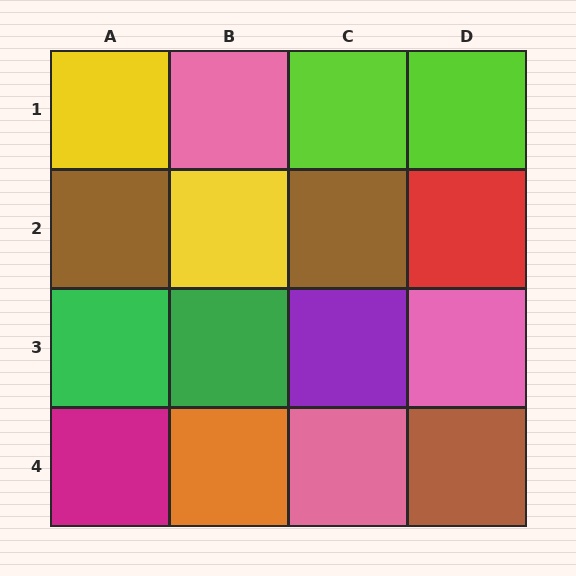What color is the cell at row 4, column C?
Pink.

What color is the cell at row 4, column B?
Orange.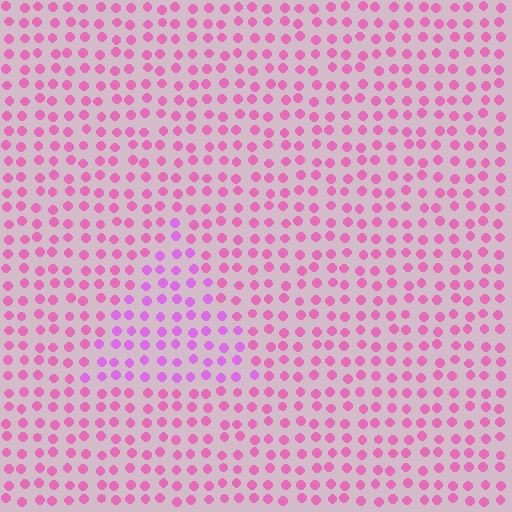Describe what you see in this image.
The image is filled with small pink elements in a uniform arrangement. A triangle-shaped region is visible where the elements are tinted to a slightly different hue, forming a subtle color boundary.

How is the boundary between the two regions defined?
The boundary is defined purely by a slight shift in hue (about 26 degrees). Spacing, size, and orientation are identical on both sides.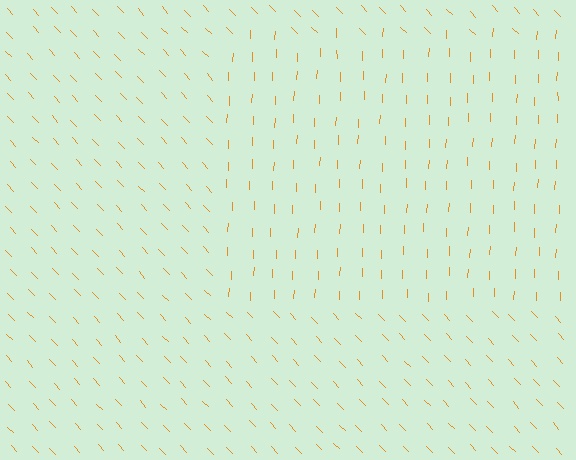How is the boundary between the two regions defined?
The boundary is defined purely by a change in line orientation (approximately 45 degrees difference). All lines are the same color and thickness.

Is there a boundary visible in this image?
Yes, there is a texture boundary formed by a change in line orientation.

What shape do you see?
I see a rectangle.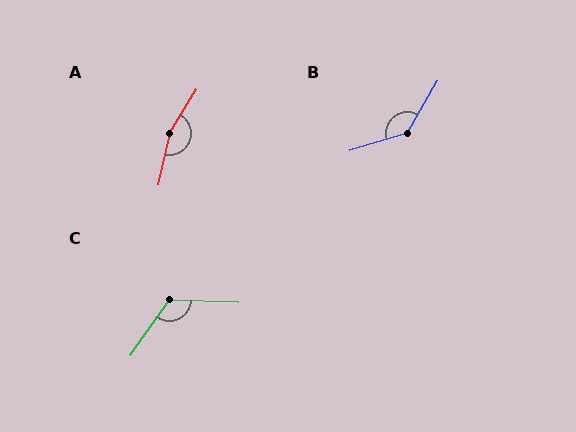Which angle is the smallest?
C, at approximately 122 degrees.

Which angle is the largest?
A, at approximately 161 degrees.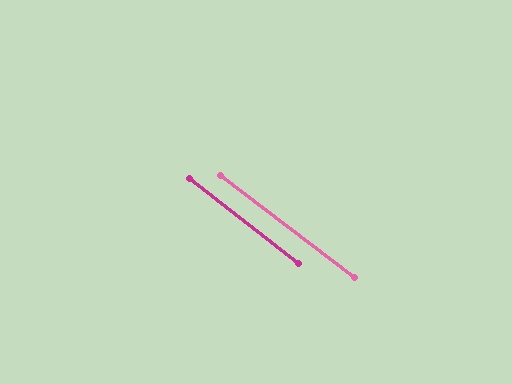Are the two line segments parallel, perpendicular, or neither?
Parallel — their directions differ by only 0.9°.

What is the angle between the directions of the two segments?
Approximately 1 degree.